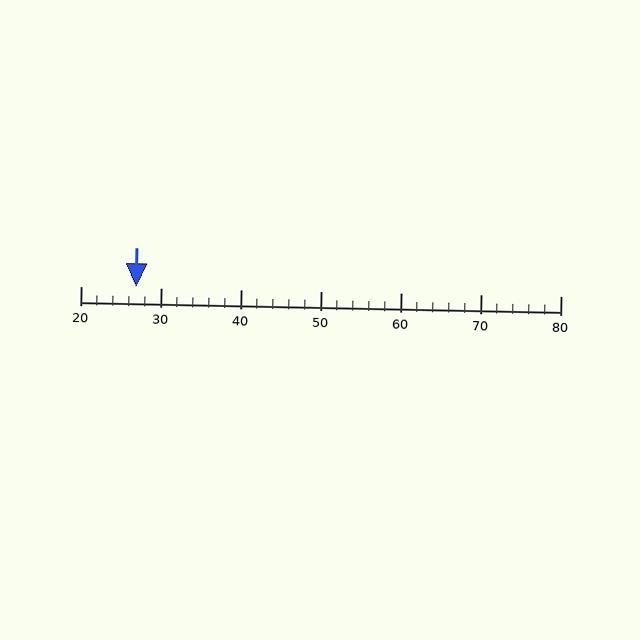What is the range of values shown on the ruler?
The ruler shows values from 20 to 80.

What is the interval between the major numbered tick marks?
The major tick marks are spaced 10 units apart.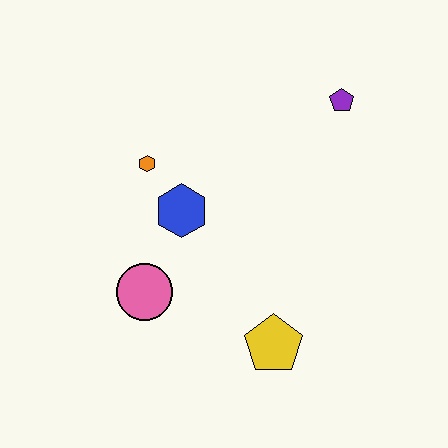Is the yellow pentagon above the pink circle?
No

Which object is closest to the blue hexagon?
The orange hexagon is closest to the blue hexagon.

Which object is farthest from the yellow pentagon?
The purple pentagon is farthest from the yellow pentagon.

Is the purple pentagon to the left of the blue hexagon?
No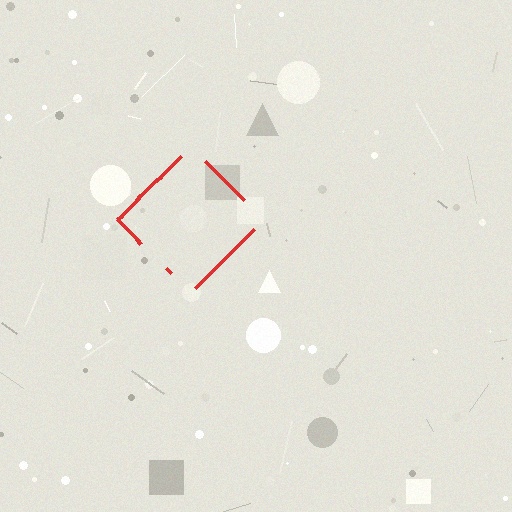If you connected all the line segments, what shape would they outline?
They would outline a diamond.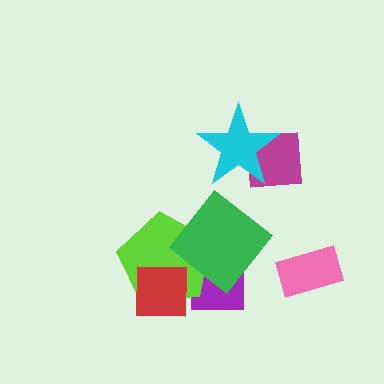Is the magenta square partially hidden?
Yes, it is partially covered by another shape.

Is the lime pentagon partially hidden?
Yes, it is partially covered by another shape.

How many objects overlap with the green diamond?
2 objects overlap with the green diamond.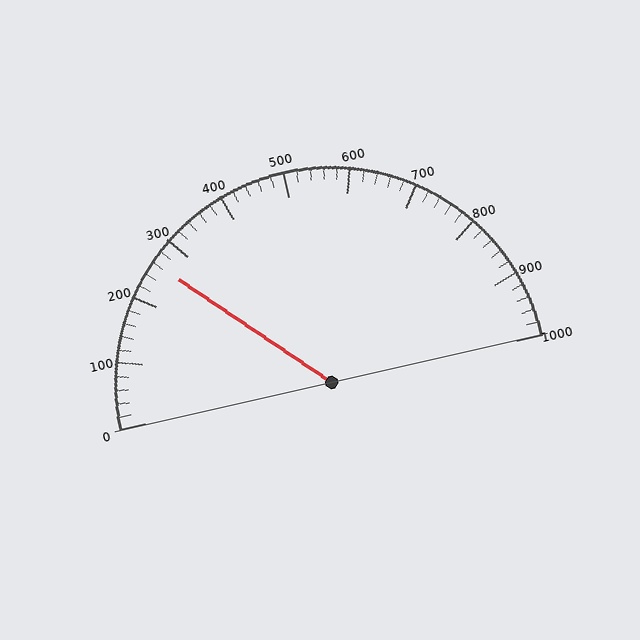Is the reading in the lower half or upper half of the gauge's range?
The reading is in the lower half of the range (0 to 1000).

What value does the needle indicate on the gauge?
The needle indicates approximately 260.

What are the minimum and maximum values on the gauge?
The gauge ranges from 0 to 1000.